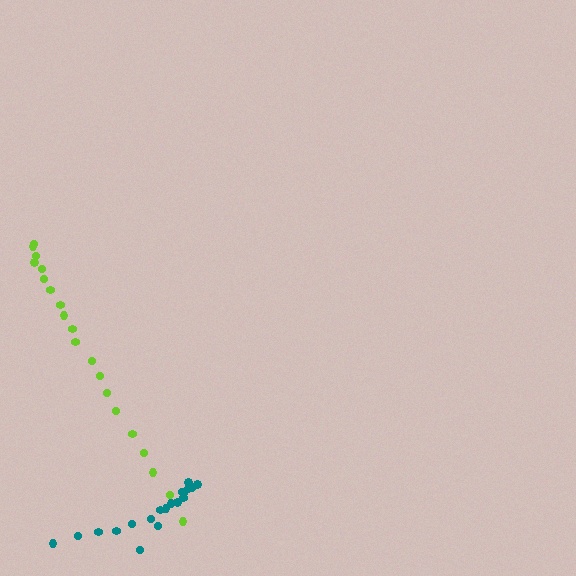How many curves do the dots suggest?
There are 2 distinct paths.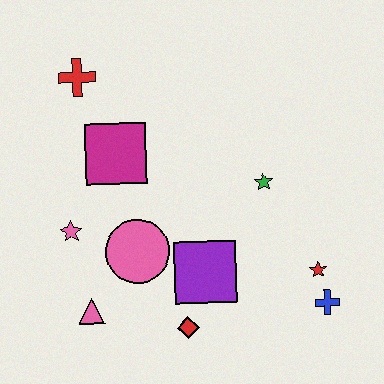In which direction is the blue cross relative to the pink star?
The blue cross is to the right of the pink star.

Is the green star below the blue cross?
No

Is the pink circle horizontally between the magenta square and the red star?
Yes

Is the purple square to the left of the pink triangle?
No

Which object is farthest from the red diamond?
The red cross is farthest from the red diamond.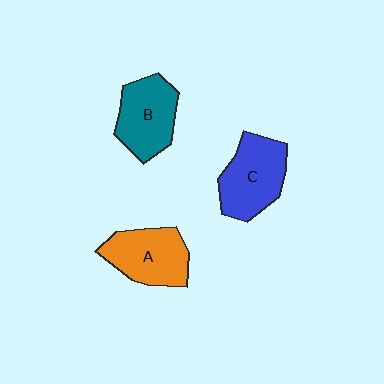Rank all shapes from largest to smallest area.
From largest to smallest: C (blue), A (orange), B (teal).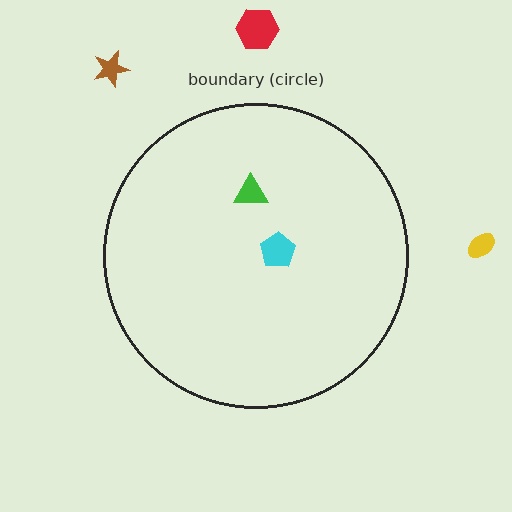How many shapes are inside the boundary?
2 inside, 3 outside.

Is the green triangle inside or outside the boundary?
Inside.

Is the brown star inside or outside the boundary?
Outside.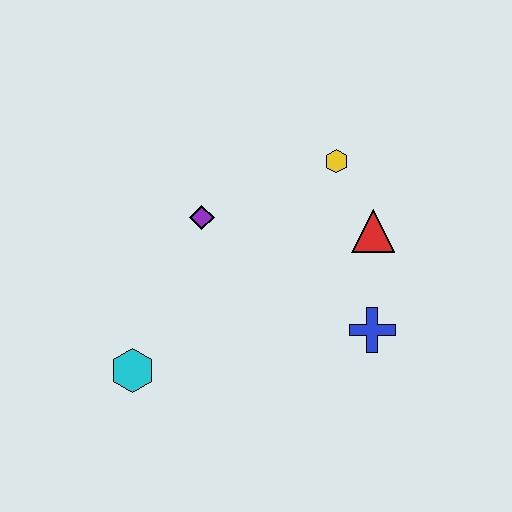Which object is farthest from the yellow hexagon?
The cyan hexagon is farthest from the yellow hexagon.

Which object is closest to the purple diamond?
The yellow hexagon is closest to the purple diamond.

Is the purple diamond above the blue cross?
Yes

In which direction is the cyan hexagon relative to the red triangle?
The cyan hexagon is to the left of the red triangle.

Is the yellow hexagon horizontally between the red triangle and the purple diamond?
Yes